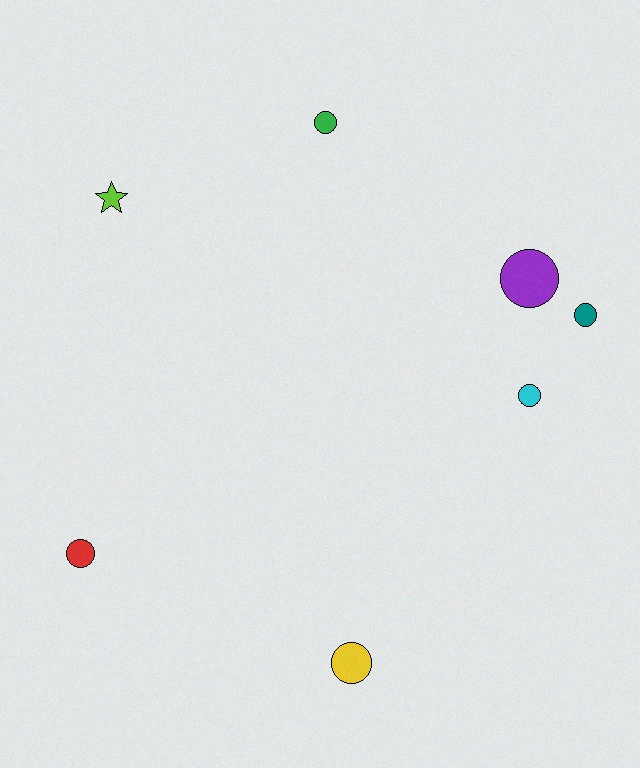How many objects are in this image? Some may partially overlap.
There are 7 objects.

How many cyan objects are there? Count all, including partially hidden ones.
There is 1 cyan object.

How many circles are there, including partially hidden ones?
There are 6 circles.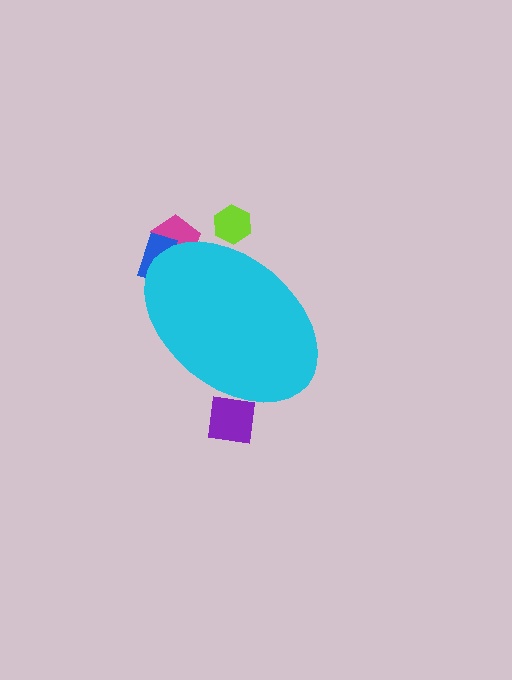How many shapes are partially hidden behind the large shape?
4 shapes are partially hidden.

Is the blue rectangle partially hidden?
Yes, the blue rectangle is partially hidden behind the cyan ellipse.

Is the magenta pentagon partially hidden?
Yes, the magenta pentagon is partially hidden behind the cyan ellipse.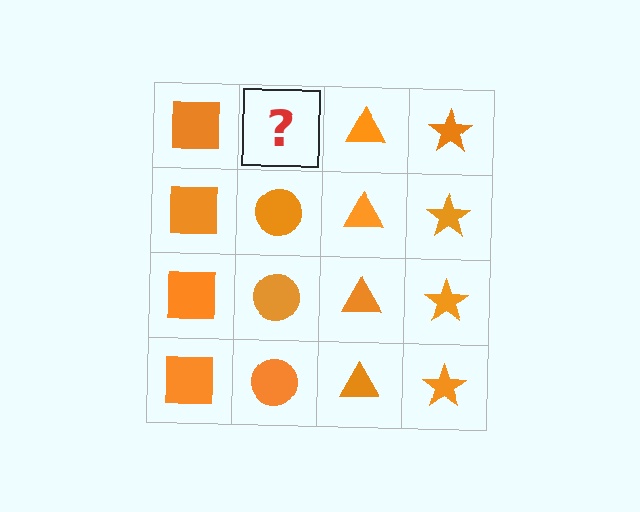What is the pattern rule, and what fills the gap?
The rule is that each column has a consistent shape. The gap should be filled with an orange circle.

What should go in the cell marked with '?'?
The missing cell should contain an orange circle.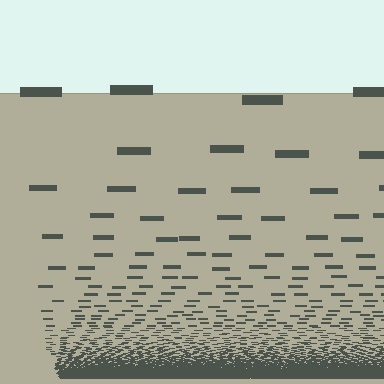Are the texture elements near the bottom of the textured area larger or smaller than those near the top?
Smaller. The gradient is inverted — elements near the bottom are smaller and denser.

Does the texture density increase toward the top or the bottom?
Density increases toward the bottom.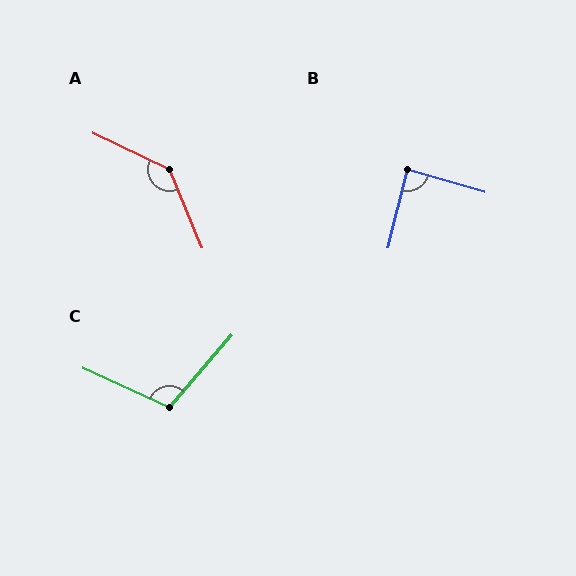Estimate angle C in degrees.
Approximately 107 degrees.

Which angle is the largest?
A, at approximately 138 degrees.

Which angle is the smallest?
B, at approximately 87 degrees.